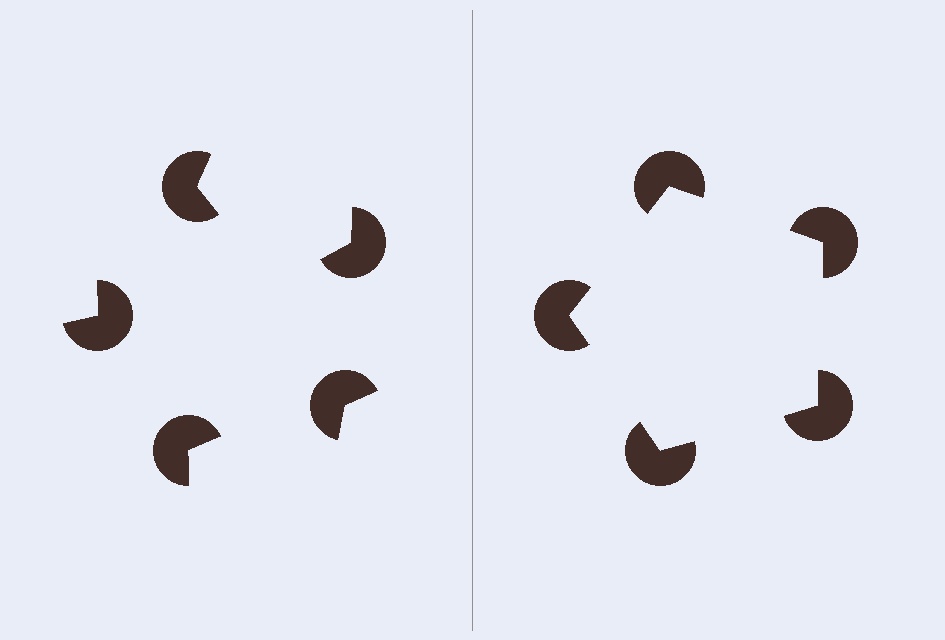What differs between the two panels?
The pac-man discs are positioned identically on both sides; only the wedge orientations differ. On the right they align to a pentagon; on the left they are misaligned.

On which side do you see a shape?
An illusory pentagon appears on the right side. On the left side the wedge cuts are rotated, so no coherent shape forms.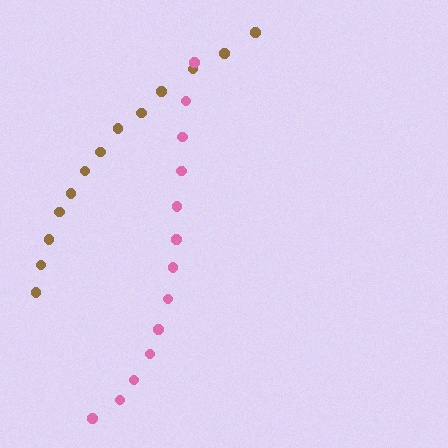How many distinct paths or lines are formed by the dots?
There are 2 distinct paths.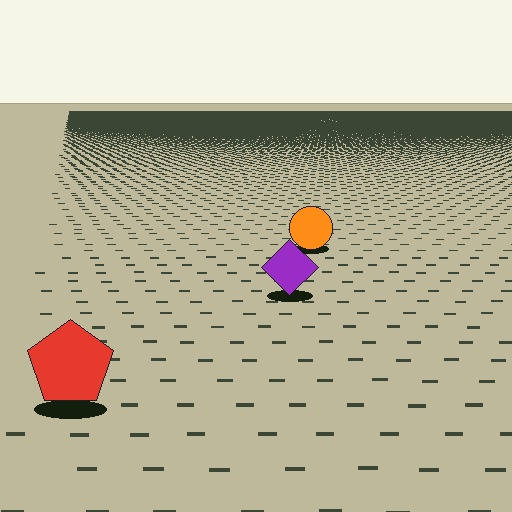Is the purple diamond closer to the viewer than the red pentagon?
No. The red pentagon is closer — you can tell from the texture gradient: the ground texture is coarser near it.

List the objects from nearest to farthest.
From nearest to farthest: the red pentagon, the purple diamond, the orange circle.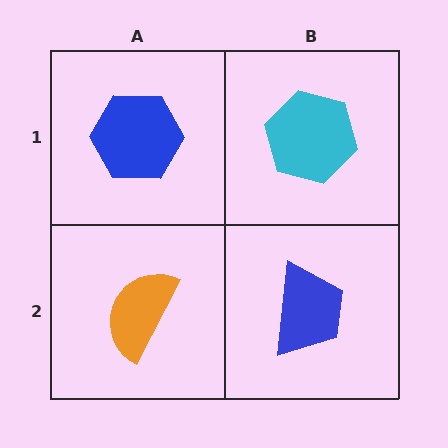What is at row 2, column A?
An orange semicircle.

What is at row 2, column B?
A blue trapezoid.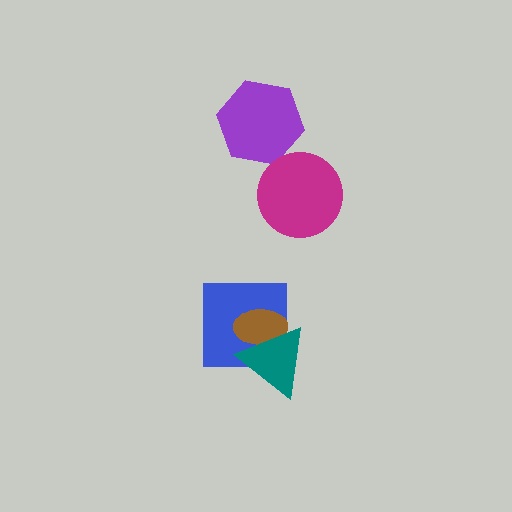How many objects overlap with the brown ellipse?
2 objects overlap with the brown ellipse.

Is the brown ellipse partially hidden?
Yes, it is partially covered by another shape.